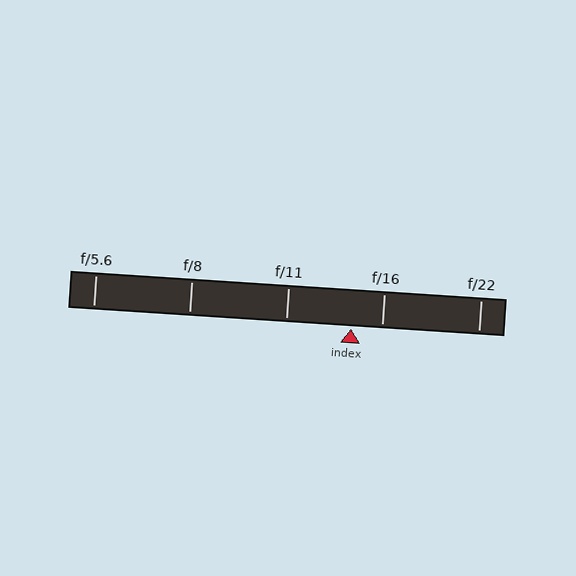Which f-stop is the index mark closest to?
The index mark is closest to f/16.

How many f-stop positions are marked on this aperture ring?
There are 5 f-stop positions marked.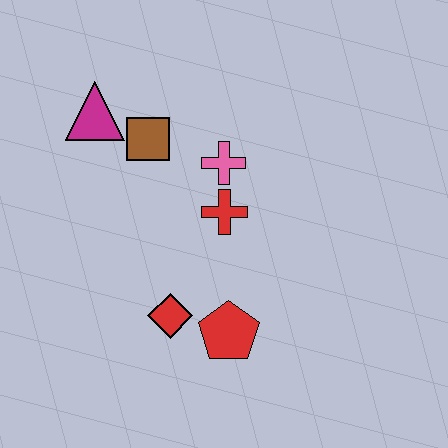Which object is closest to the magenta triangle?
The brown square is closest to the magenta triangle.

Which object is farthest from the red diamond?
The magenta triangle is farthest from the red diamond.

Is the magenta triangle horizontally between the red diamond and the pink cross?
No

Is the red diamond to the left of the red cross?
Yes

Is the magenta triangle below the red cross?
No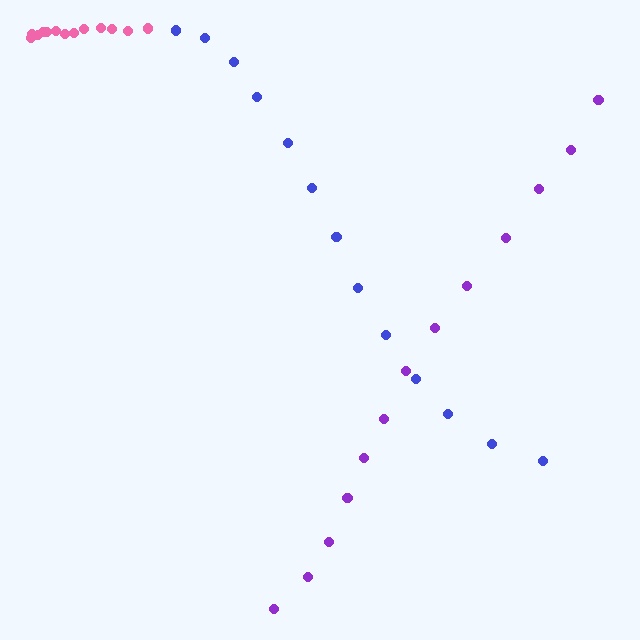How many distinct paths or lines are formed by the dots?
There are 3 distinct paths.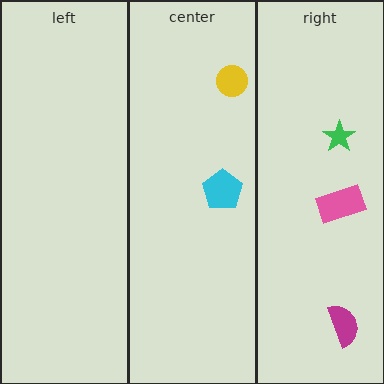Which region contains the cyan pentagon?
The center region.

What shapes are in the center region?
The yellow circle, the cyan pentagon.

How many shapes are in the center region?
2.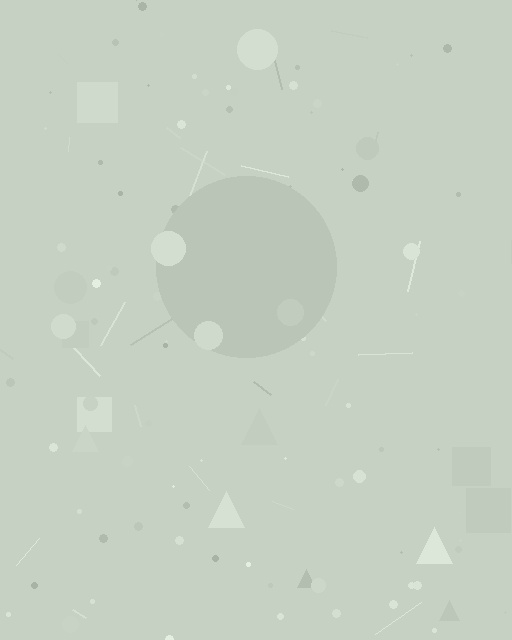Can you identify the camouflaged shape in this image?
The camouflaged shape is a circle.